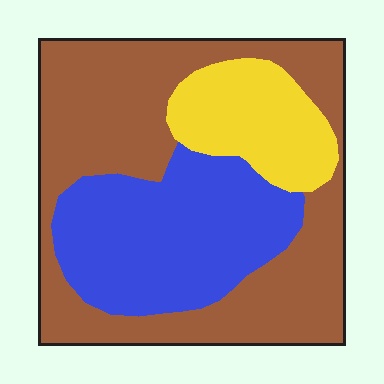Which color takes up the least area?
Yellow, at roughly 15%.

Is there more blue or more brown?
Brown.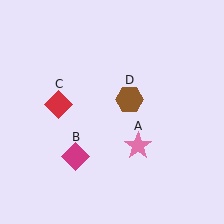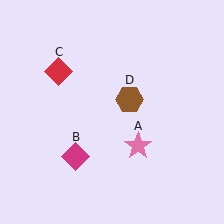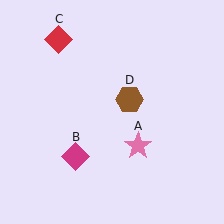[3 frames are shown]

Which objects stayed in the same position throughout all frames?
Pink star (object A) and magenta diamond (object B) and brown hexagon (object D) remained stationary.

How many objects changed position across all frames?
1 object changed position: red diamond (object C).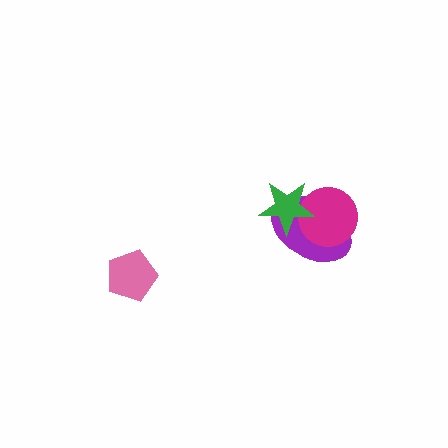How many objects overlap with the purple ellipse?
2 objects overlap with the purple ellipse.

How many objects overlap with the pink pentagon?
0 objects overlap with the pink pentagon.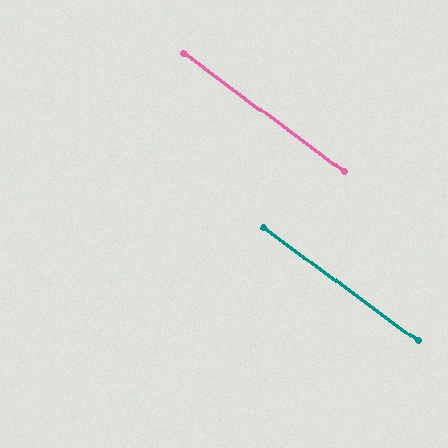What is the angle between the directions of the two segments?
Approximately 0 degrees.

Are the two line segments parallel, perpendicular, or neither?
Parallel — their directions differ by only 0.3°.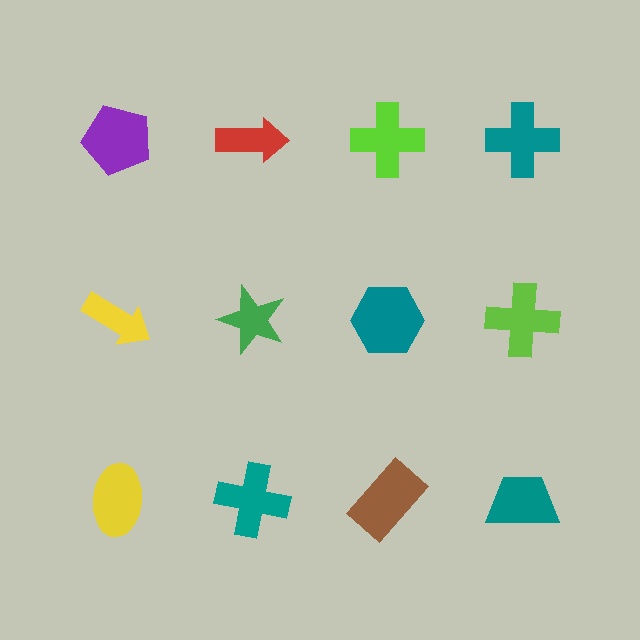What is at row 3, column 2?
A teal cross.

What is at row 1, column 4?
A teal cross.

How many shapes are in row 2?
4 shapes.